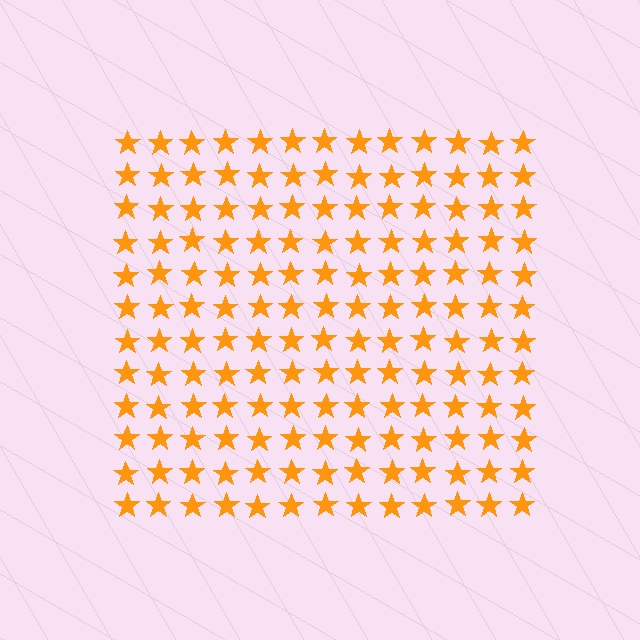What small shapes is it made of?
It is made of small stars.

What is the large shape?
The large shape is a square.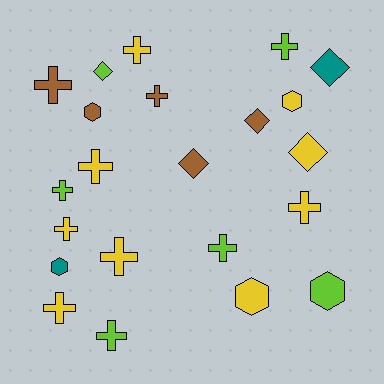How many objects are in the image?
There are 22 objects.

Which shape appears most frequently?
Cross, with 12 objects.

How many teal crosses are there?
There are no teal crosses.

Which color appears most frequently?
Yellow, with 9 objects.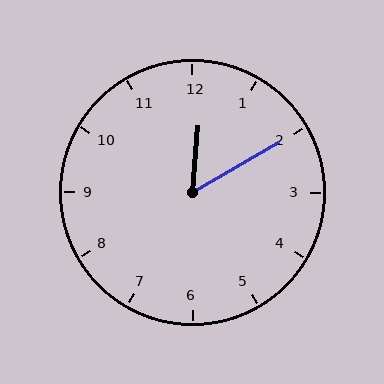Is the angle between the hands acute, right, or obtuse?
It is acute.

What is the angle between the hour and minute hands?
Approximately 55 degrees.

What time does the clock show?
12:10.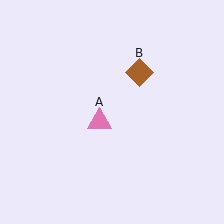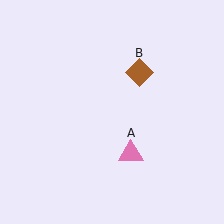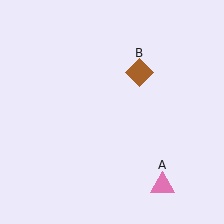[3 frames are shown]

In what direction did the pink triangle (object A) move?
The pink triangle (object A) moved down and to the right.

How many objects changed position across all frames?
1 object changed position: pink triangle (object A).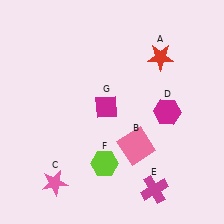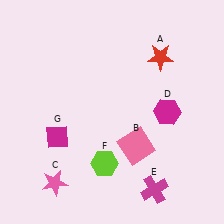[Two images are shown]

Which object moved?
The magenta diamond (G) moved left.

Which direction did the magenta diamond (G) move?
The magenta diamond (G) moved left.